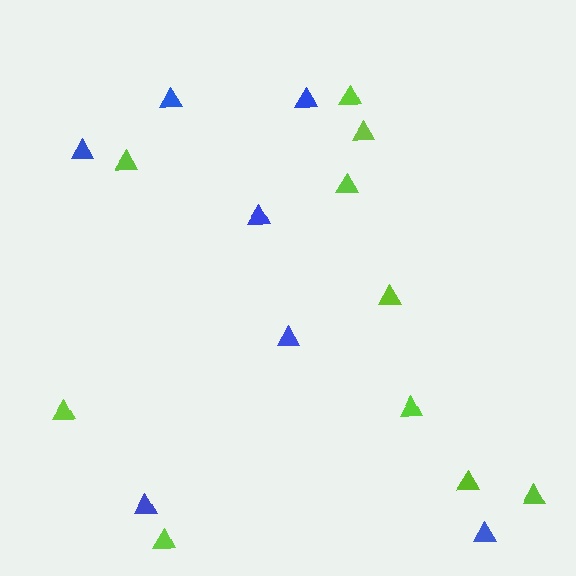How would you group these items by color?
There are 2 groups: one group of lime triangles (10) and one group of blue triangles (7).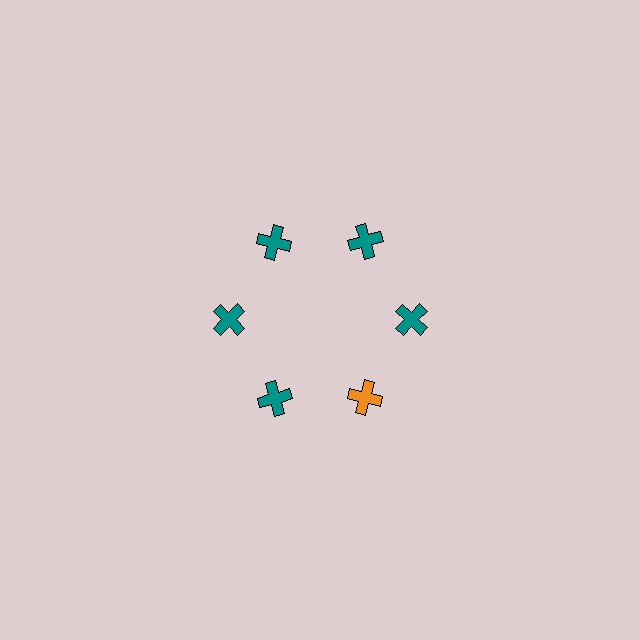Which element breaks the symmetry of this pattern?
The orange cross at roughly the 5 o'clock position breaks the symmetry. All other shapes are teal crosses.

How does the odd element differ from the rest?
It has a different color: orange instead of teal.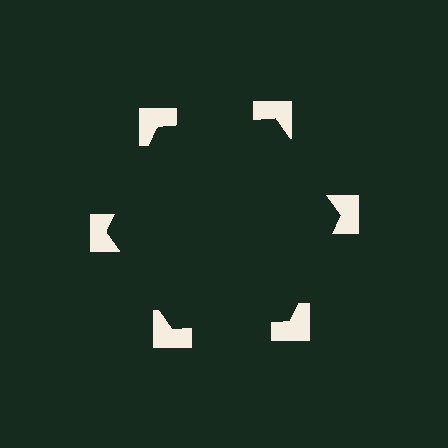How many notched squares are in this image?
There are 6 — one at each vertex of the illusory hexagon.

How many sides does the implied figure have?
6 sides.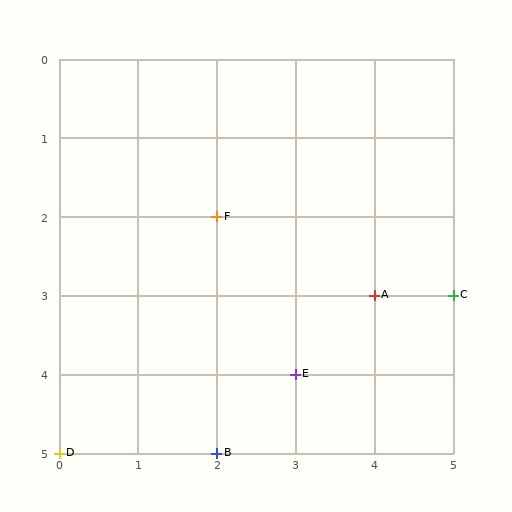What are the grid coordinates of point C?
Point C is at grid coordinates (5, 3).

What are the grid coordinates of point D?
Point D is at grid coordinates (0, 5).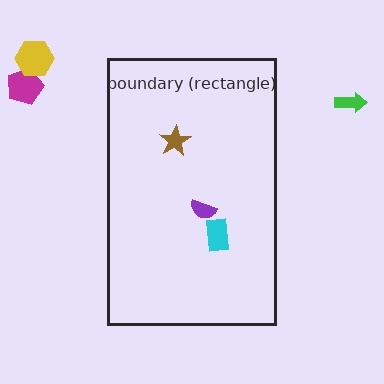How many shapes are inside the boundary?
3 inside, 3 outside.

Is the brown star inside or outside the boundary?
Inside.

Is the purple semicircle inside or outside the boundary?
Inside.